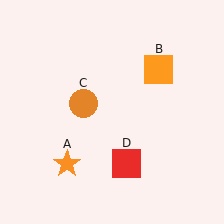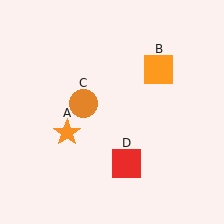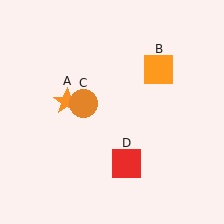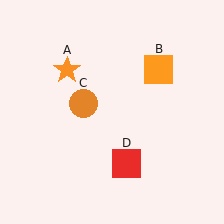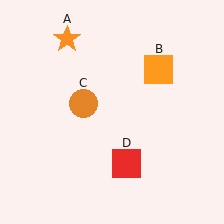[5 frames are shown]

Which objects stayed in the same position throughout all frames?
Orange square (object B) and orange circle (object C) and red square (object D) remained stationary.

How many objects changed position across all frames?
1 object changed position: orange star (object A).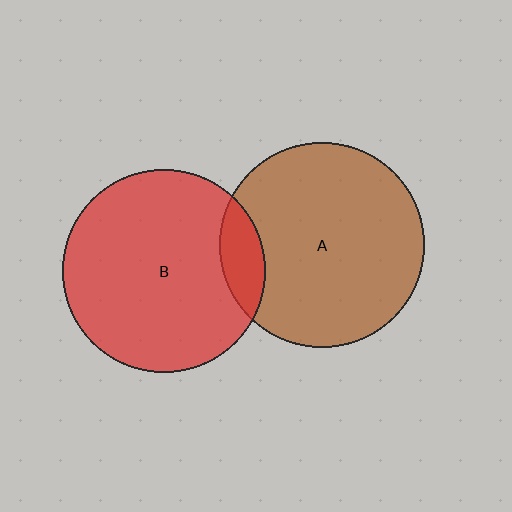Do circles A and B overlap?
Yes.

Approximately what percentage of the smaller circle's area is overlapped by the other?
Approximately 10%.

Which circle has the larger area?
Circle A (brown).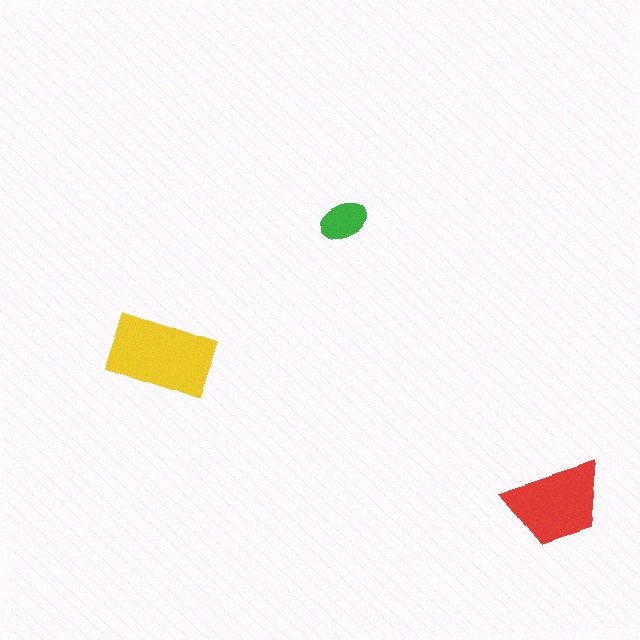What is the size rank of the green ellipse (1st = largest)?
3rd.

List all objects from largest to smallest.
The yellow rectangle, the red trapezoid, the green ellipse.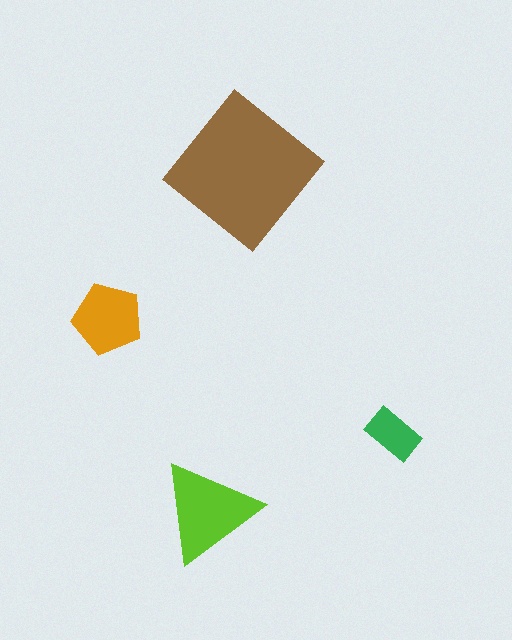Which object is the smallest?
The green rectangle.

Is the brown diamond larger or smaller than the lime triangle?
Larger.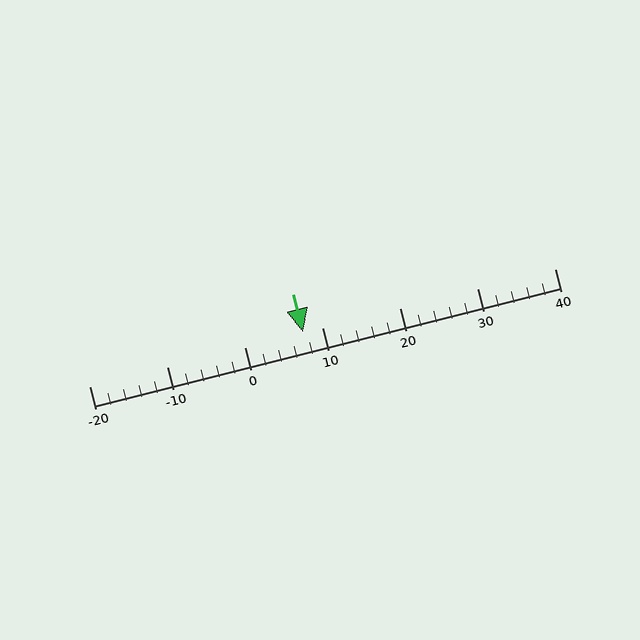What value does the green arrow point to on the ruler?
The green arrow points to approximately 8.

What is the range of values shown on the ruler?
The ruler shows values from -20 to 40.